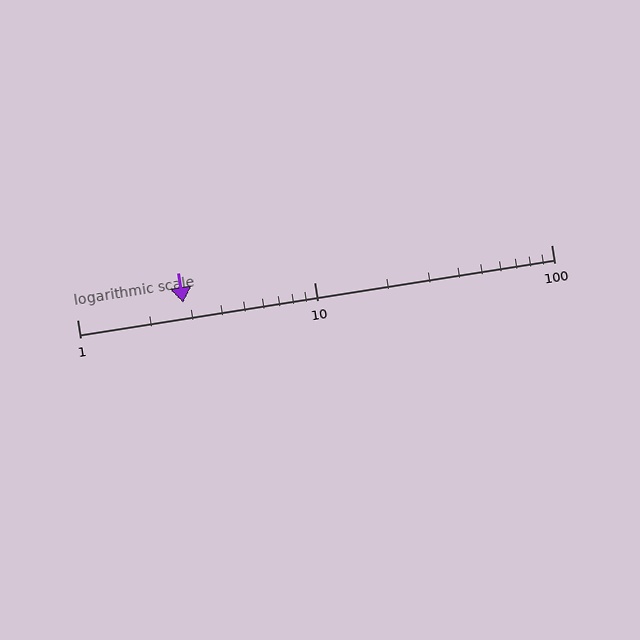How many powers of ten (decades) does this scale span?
The scale spans 2 decades, from 1 to 100.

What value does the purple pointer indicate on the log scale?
The pointer indicates approximately 2.8.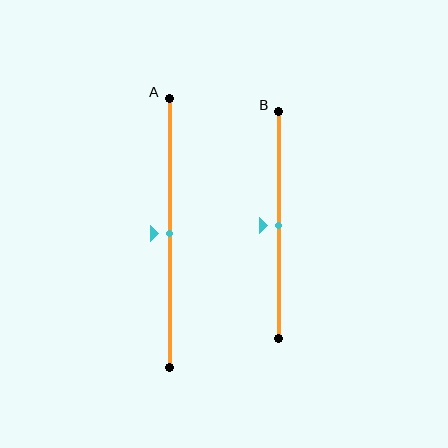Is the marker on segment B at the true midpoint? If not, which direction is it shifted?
Yes, the marker on segment B is at the true midpoint.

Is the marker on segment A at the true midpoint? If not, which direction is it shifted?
Yes, the marker on segment A is at the true midpoint.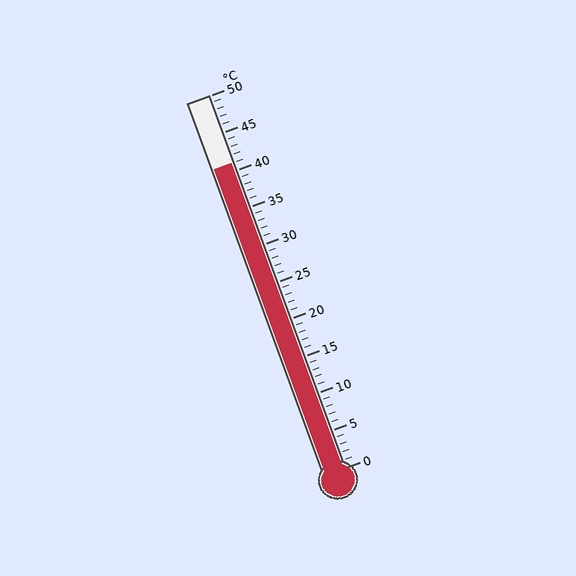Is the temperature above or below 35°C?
The temperature is above 35°C.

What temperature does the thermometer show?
The thermometer shows approximately 41°C.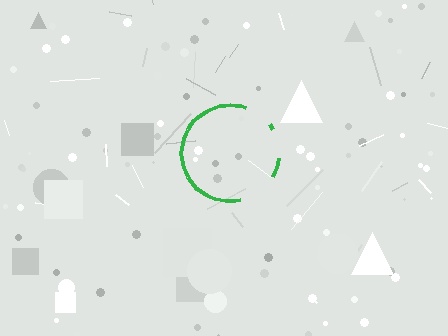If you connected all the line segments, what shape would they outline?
They would outline a circle.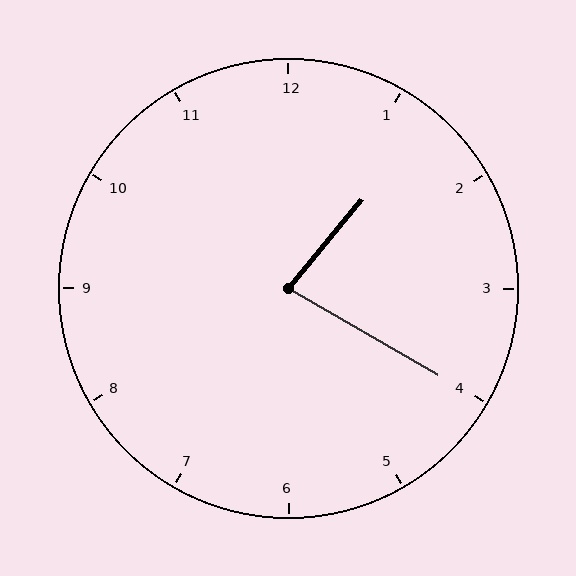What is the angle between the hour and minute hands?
Approximately 80 degrees.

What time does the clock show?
1:20.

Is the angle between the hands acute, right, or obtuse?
It is acute.